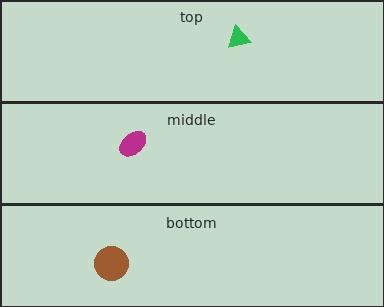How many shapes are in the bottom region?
1.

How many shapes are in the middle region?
1.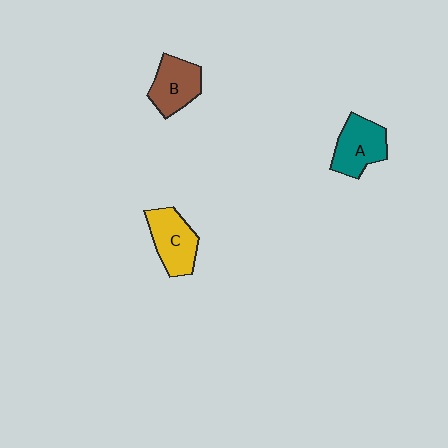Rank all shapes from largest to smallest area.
From largest to smallest: C (yellow), A (teal), B (brown).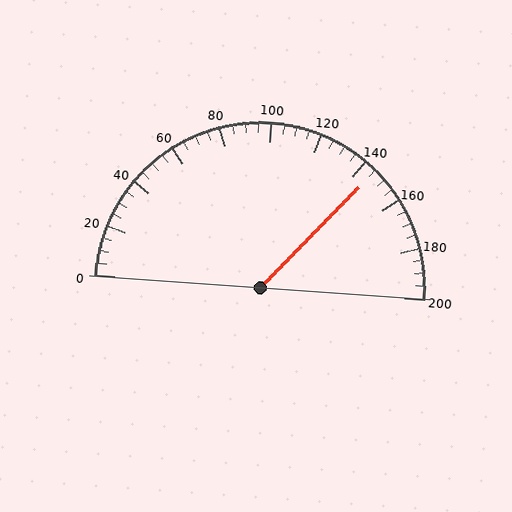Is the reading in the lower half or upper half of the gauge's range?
The reading is in the upper half of the range (0 to 200).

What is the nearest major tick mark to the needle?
The nearest major tick mark is 140.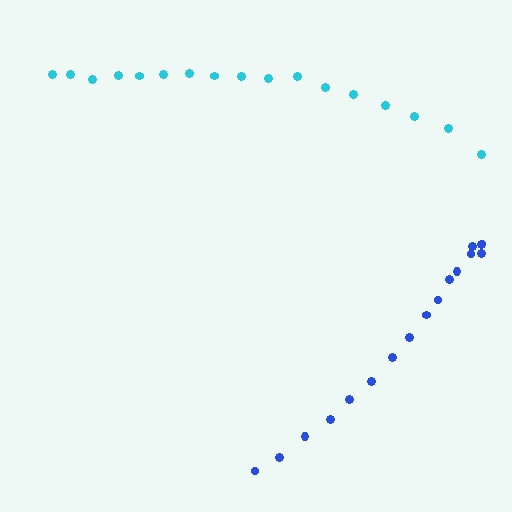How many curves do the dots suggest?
There are 2 distinct paths.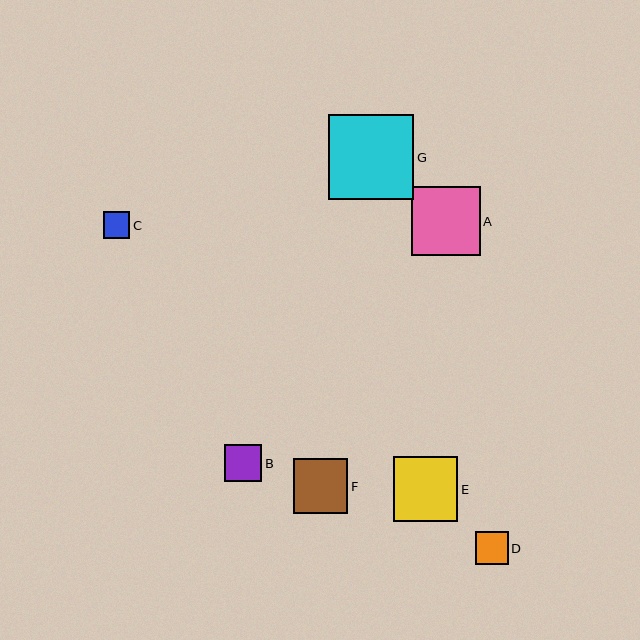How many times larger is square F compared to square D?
Square F is approximately 1.7 times the size of square D.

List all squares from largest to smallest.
From largest to smallest: G, A, E, F, B, D, C.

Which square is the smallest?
Square C is the smallest with a size of approximately 26 pixels.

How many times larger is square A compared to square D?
Square A is approximately 2.1 times the size of square D.